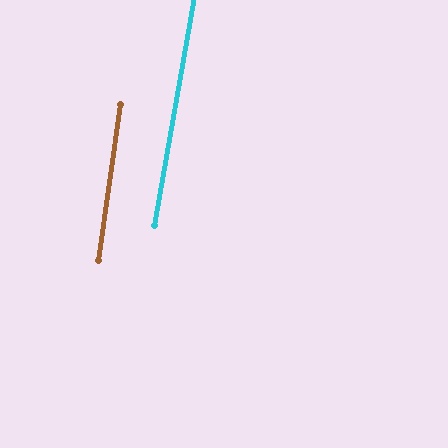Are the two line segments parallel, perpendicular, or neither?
Parallel — their directions differ by only 1.6°.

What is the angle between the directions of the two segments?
Approximately 2 degrees.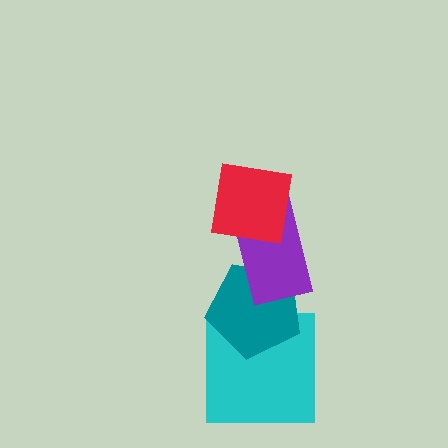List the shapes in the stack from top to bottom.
From top to bottom: the red square, the purple rectangle, the teal pentagon, the cyan square.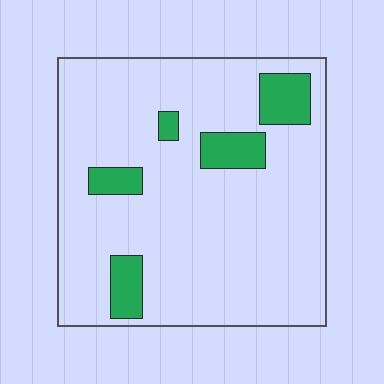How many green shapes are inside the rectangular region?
5.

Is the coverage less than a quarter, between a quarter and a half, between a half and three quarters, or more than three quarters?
Less than a quarter.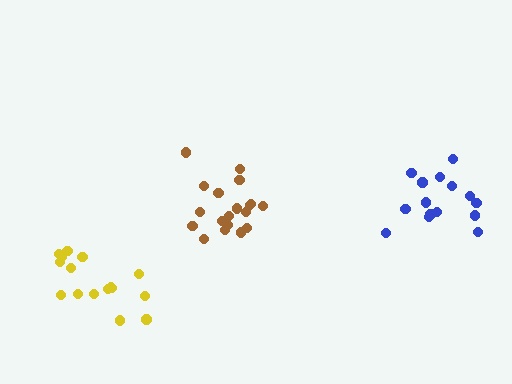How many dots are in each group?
Group 1: 19 dots, Group 2: 16 dots, Group 3: 15 dots (50 total).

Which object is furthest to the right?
The blue cluster is rightmost.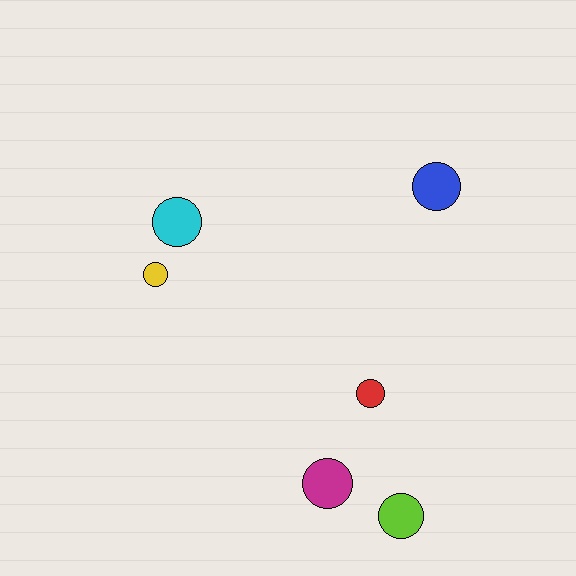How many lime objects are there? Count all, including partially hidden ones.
There is 1 lime object.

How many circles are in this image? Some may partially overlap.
There are 6 circles.